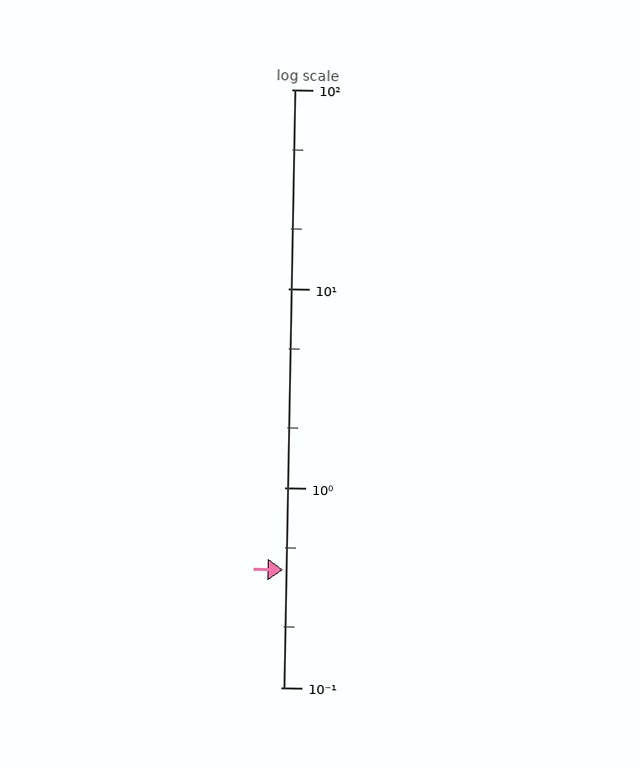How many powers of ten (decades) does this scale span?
The scale spans 3 decades, from 0.1 to 100.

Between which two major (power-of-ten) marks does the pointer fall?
The pointer is between 0.1 and 1.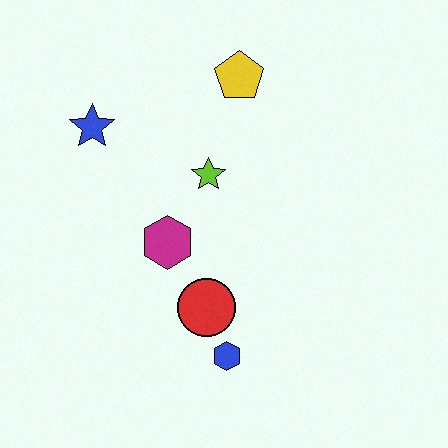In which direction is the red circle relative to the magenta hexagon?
The red circle is below the magenta hexagon.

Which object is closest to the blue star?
The lime star is closest to the blue star.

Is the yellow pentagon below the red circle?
No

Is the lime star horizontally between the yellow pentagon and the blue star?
Yes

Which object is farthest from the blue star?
The blue hexagon is farthest from the blue star.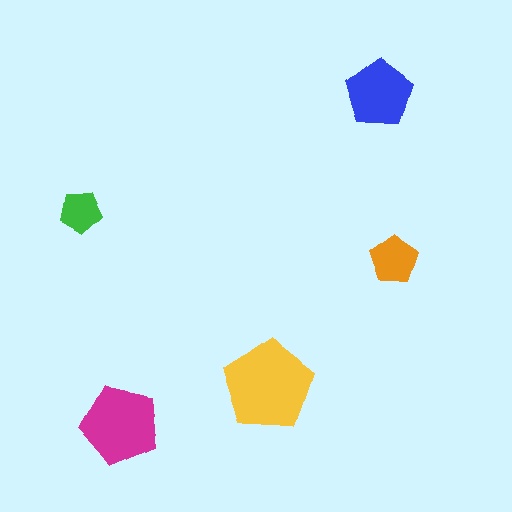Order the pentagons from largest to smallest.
the yellow one, the magenta one, the blue one, the orange one, the green one.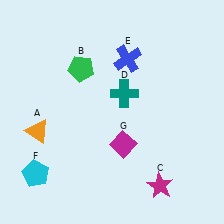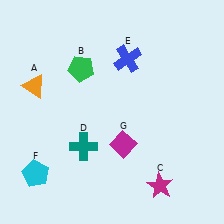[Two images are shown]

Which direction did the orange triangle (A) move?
The orange triangle (A) moved up.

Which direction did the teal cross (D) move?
The teal cross (D) moved down.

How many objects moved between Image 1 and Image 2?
2 objects moved between the two images.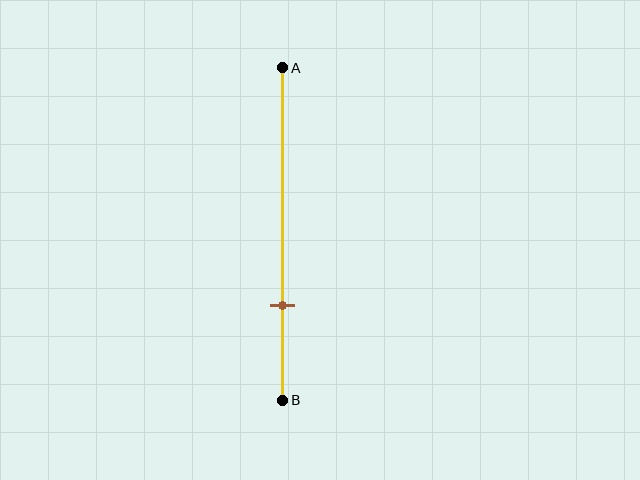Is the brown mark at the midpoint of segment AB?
No, the mark is at about 70% from A, not at the 50% midpoint.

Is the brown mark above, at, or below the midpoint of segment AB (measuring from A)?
The brown mark is below the midpoint of segment AB.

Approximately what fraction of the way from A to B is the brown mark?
The brown mark is approximately 70% of the way from A to B.